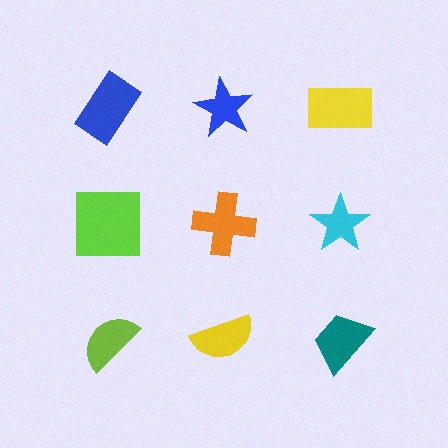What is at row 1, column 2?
A blue star.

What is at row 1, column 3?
A yellow rectangle.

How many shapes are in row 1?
3 shapes.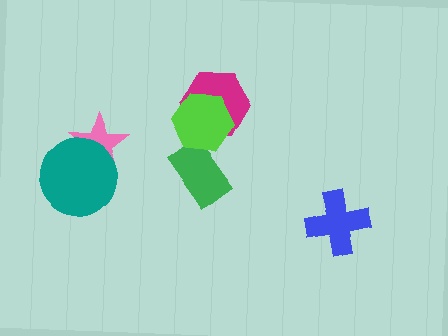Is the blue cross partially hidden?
No, no other shape covers it.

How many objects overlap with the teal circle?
1 object overlaps with the teal circle.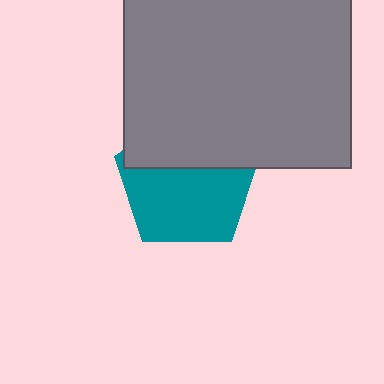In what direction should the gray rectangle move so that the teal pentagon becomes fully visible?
The gray rectangle should move up. That is the shortest direction to clear the overlap and leave the teal pentagon fully visible.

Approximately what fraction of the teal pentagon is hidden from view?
Roughly 40% of the teal pentagon is hidden behind the gray rectangle.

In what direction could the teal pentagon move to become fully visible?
The teal pentagon could move down. That would shift it out from behind the gray rectangle entirely.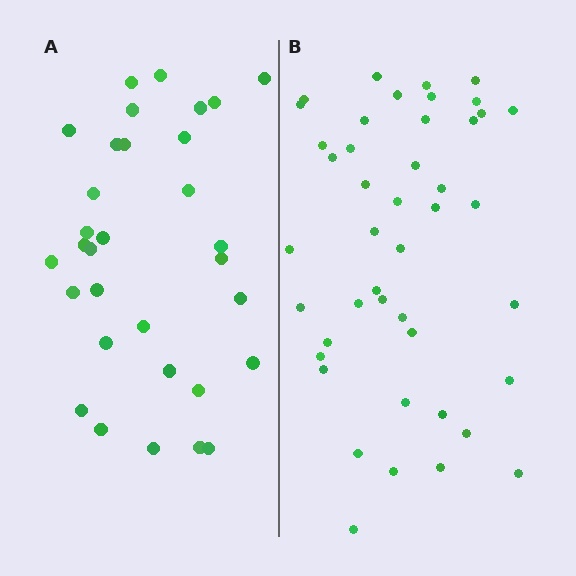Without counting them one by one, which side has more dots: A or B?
Region B (the right region) has more dots.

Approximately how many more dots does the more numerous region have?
Region B has roughly 12 or so more dots than region A.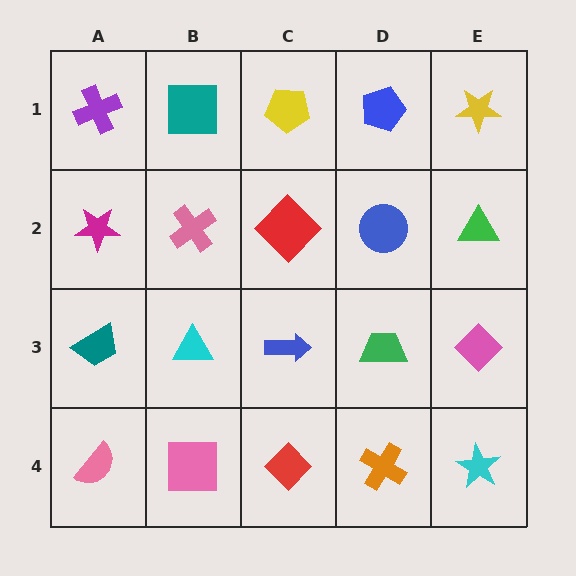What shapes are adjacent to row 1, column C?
A red diamond (row 2, column C), a teal square (row 1, column B), a blue pentagon (row 1, column D).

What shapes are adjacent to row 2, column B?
A teal square (row 1, column B), a cyan triangle (row 3, column B), a magenta star (row 2, column A), a red diamond (row 2, column C).